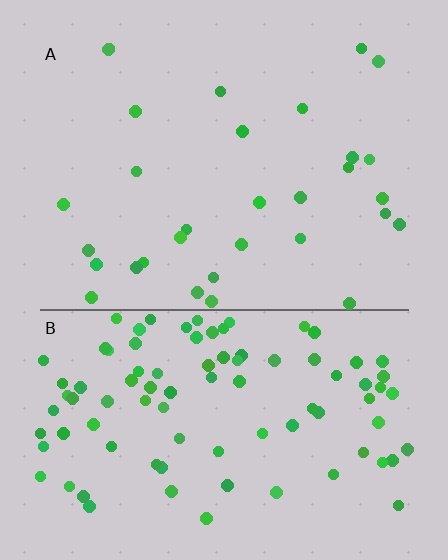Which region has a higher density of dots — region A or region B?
B (the bottom).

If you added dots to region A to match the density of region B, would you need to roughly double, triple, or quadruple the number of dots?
Approximately triple.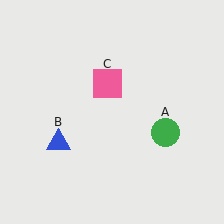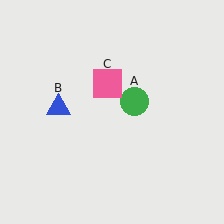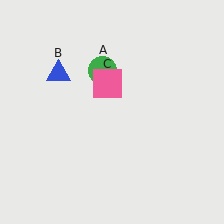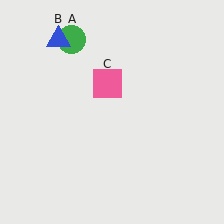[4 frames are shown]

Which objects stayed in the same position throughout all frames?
Pink square (object C) remained stationary.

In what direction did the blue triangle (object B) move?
The blue triangle (object B) moved up.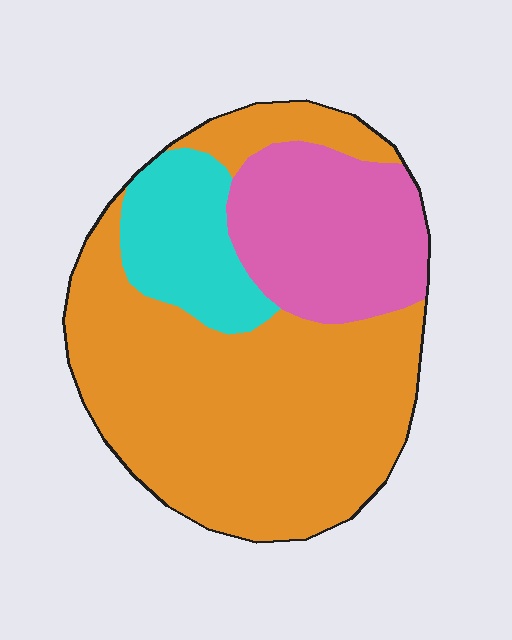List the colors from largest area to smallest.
From largest to smallest: orange, pink, cyan.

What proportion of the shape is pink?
Pink takes up about one quarter (1/4) of the shape.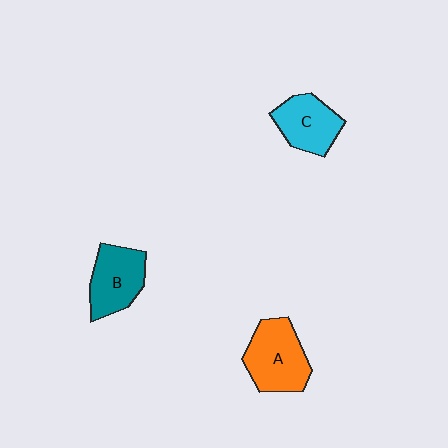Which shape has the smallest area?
Shape C (cyan).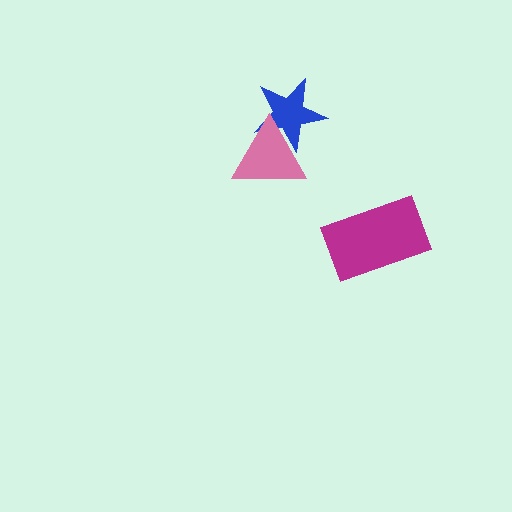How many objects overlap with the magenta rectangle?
0 objects overlap with the magenta rectangle.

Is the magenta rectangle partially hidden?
No, no other shape covers it.